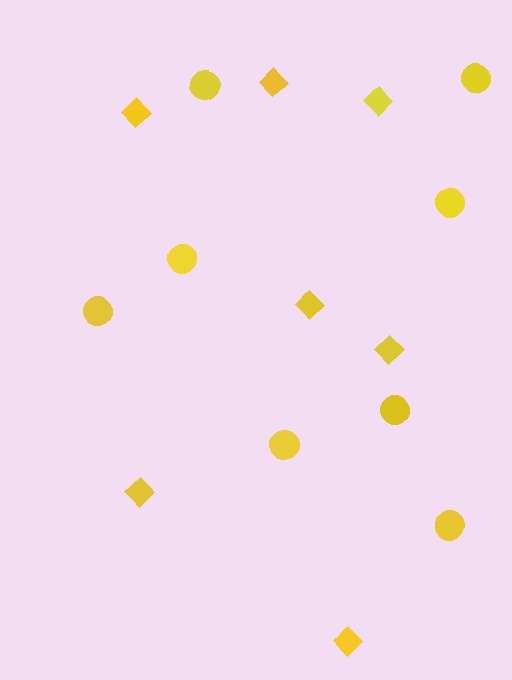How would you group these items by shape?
There are 2 groups: one group of circles (8) and one group of diamonds (7).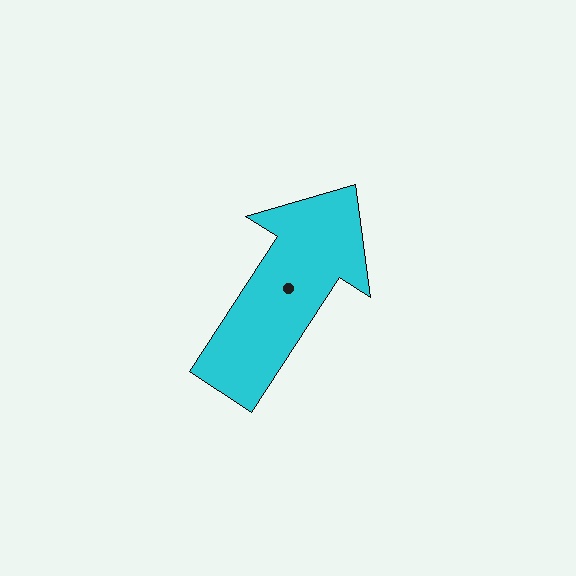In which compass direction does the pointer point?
Northeast.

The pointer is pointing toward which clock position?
Roughly 1 o'clock.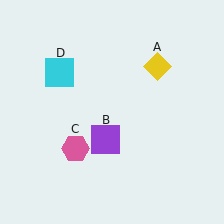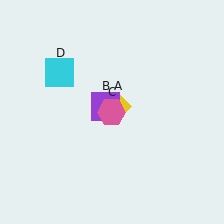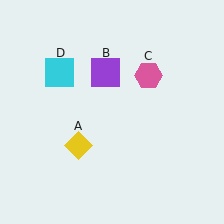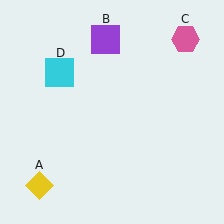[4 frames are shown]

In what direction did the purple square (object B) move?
The purple square (object B) moved up.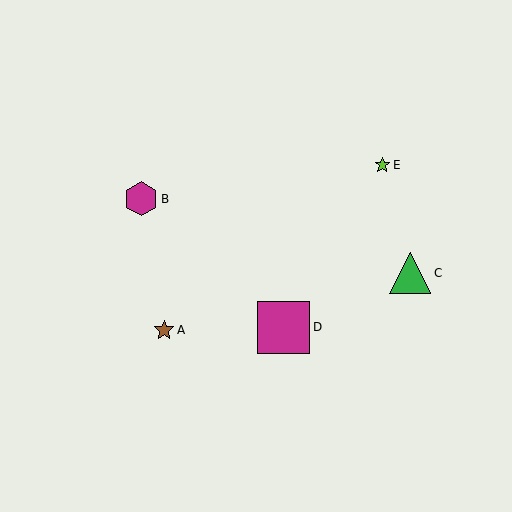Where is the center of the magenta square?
The center of the magenta square is at (284, 327).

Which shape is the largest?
The magenta square (labeled D) is the largest.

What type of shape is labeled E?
Shape E is a lime star.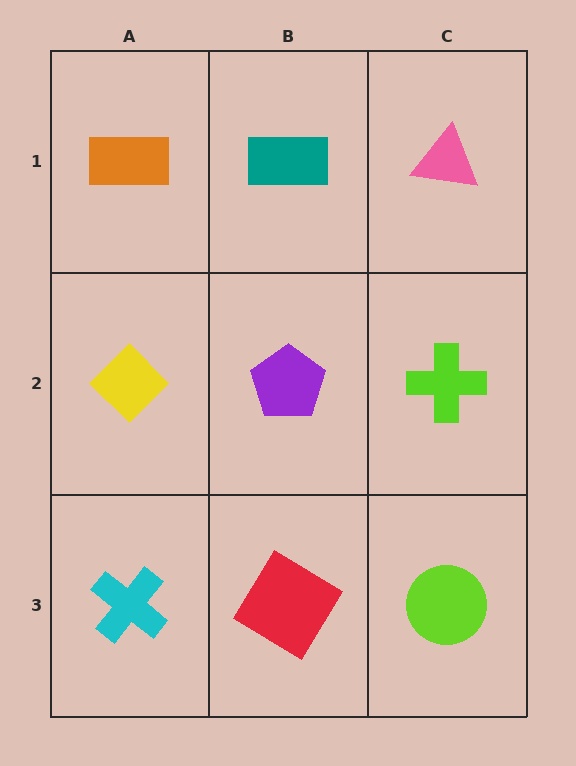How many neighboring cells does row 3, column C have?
2.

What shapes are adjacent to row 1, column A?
A yellow diamond (row 2, column A), a teal rectangle (row 1, column B).